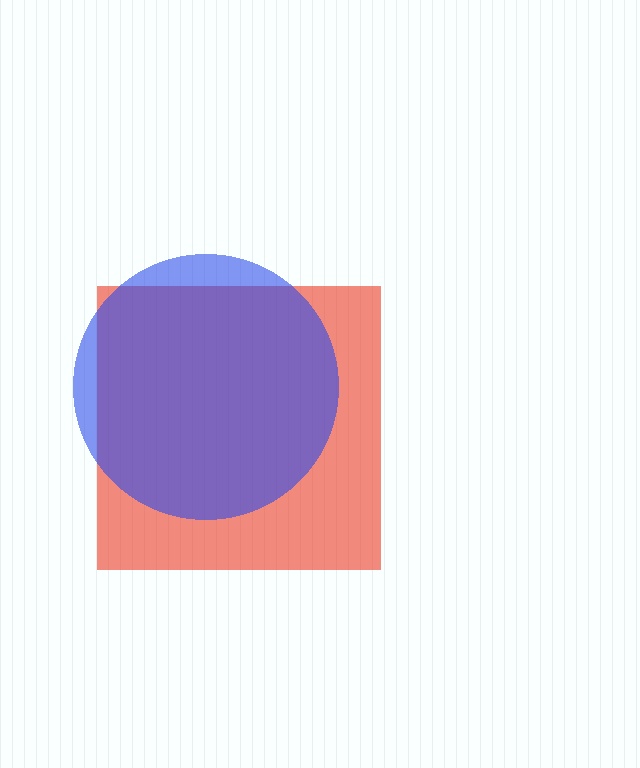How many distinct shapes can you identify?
There are 2 distinct shapes: a red square, a blue circle.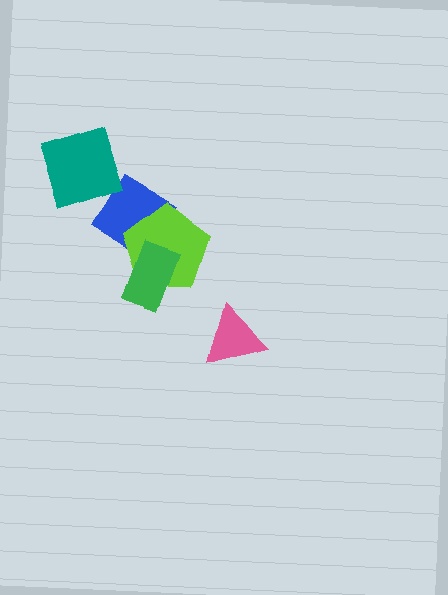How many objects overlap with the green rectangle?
2 objects overlap with the green rectangle.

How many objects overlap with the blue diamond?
2 objects overlap with the blue diamond.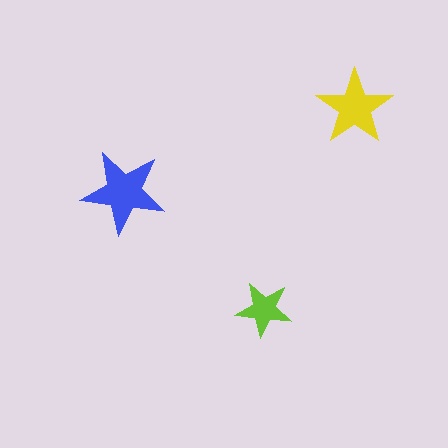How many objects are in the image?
There are 3 objects in the image.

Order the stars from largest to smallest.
the blue one, the yellow one, the lime one.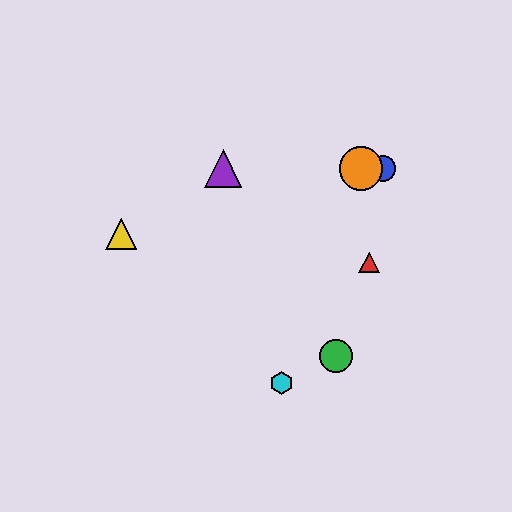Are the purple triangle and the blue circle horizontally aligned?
Yes, both are at y≈168.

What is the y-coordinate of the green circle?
The green circle is at y≈356.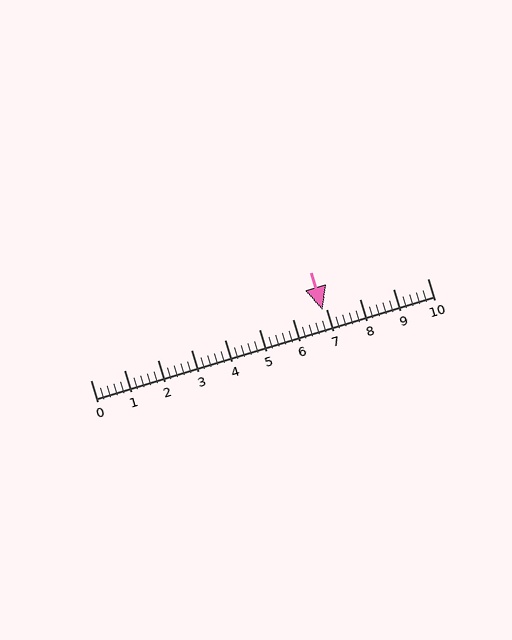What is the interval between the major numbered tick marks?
The major tick marks are spaced 1 units apart.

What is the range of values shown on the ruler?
The ruler shows values from 0 to 10.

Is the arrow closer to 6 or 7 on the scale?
The arrow is closer to 7.